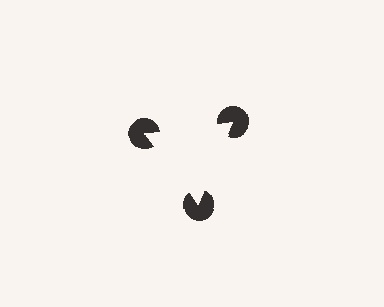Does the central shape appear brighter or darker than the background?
It typically appears slightly brighter than the background, even though no actual brightness change is drawn.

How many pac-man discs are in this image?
There are 3 — one at each vertex of the illusory triangle.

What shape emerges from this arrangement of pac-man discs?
An illusory triangle — its edges are inferred from the aligned wedge cuts in the pac-man discs, not physically drawn.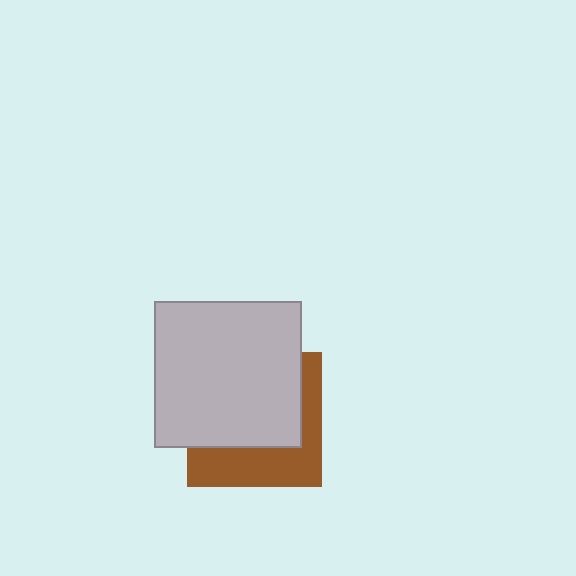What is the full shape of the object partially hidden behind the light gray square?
The partially hidden object is a brown square.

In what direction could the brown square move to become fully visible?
The brown square could move down. That would shift it out from behind the light gray square entirely.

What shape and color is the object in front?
The object in front is a light gray square.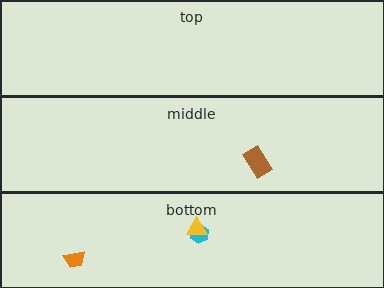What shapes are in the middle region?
The brown rectangle.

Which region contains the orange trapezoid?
The bottom region.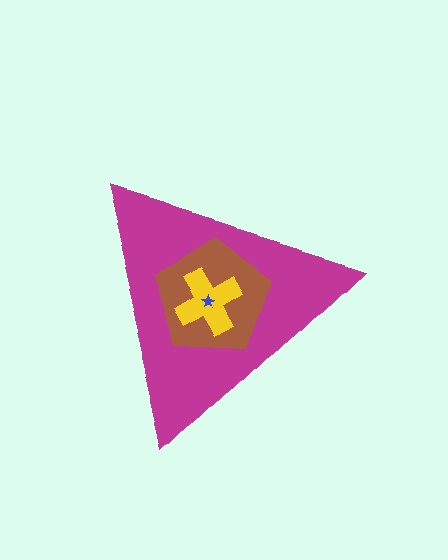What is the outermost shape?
The magenta triangle.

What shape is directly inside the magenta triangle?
The brown pentagon.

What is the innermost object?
The blue star.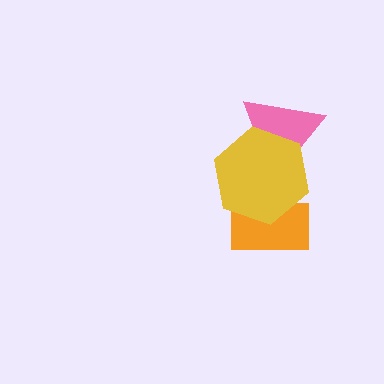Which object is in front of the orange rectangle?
The yellow hexagon is in front of the orange rectangle.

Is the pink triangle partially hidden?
Yes, it is partially covered by another shape.